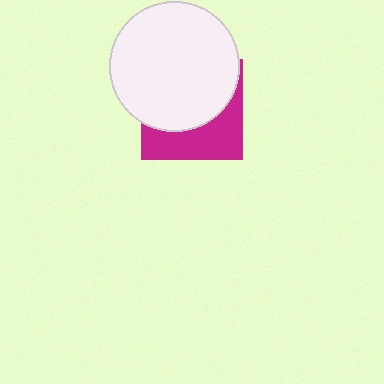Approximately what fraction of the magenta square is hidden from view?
Roughly 60% of the magenta square is hidden behind the white circle.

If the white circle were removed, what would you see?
You would see the complete magenta square.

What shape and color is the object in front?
The object in front is a white circle.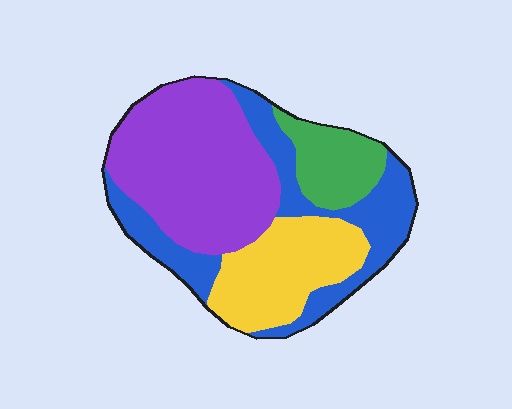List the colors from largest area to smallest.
From largest to smallest: purple, blue, yellow, green.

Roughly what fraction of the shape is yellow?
Yellow covers around 20% of the shape.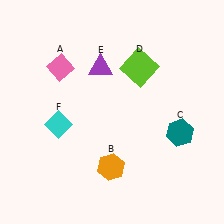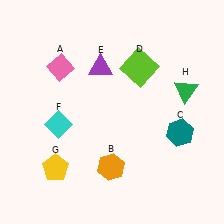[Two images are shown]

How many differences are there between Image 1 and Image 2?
There are 2 differences between the two images.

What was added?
A yellow pentagon (G), a green triangle (H) were added in Image 2.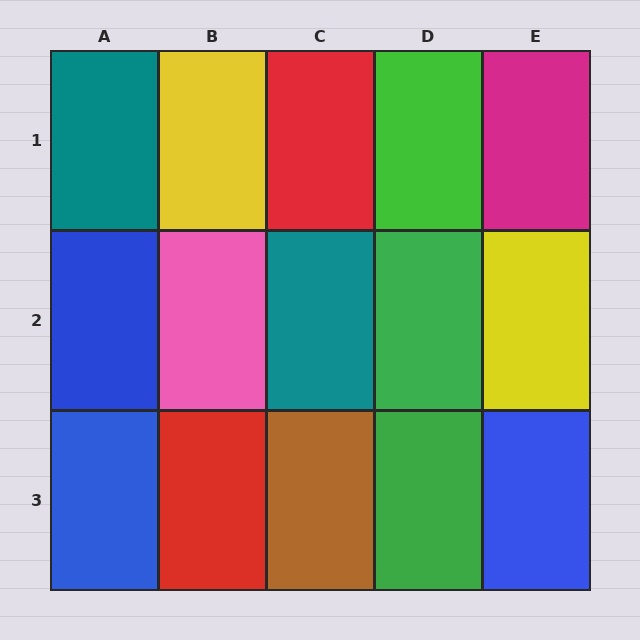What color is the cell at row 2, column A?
Blue.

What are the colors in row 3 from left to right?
Blue, red, brown, green, blue.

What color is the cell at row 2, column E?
Yellow.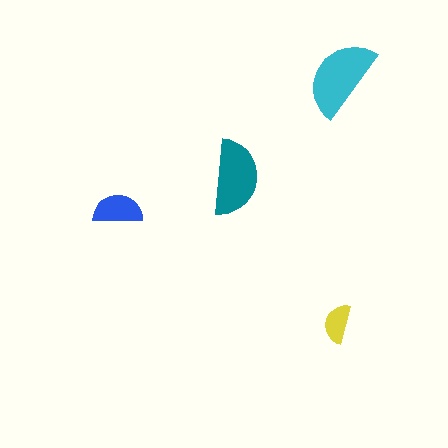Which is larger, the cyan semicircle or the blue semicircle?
The cyan one.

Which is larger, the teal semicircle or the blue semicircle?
The teal one.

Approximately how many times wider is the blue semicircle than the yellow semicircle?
About 1.5 times wider.